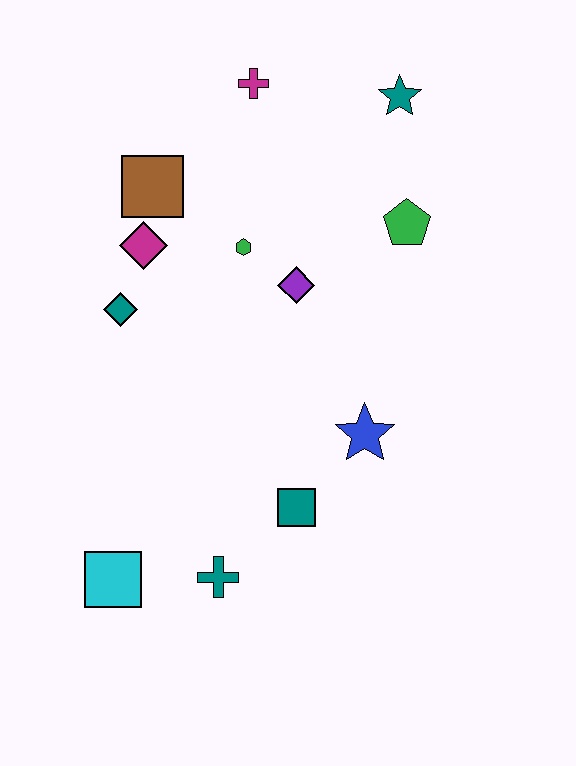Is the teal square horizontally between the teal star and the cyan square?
Yes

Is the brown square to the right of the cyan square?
Yes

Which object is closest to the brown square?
The magenta diamond is closest to the brown square.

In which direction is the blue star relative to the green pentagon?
The blue star is below the green pentagon.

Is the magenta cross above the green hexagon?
Yes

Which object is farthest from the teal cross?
The teal star is farthest from the teal cross.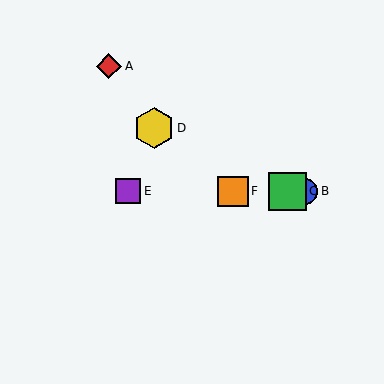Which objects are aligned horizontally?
Objects B, C, E, F are aligned horizontally.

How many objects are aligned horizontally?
4 objects (B, C, E, F) are aligned horizontally.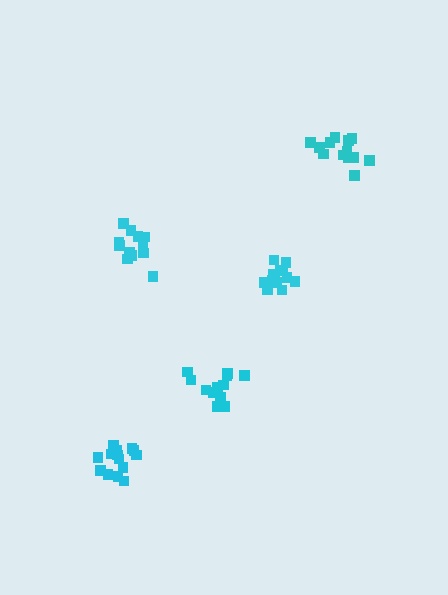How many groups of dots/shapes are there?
There are 5 groups.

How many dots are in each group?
Group 1: 13 dots, Group 2: 14 dots, Group 3: 14 dots, Group 4: 12 dots, Group 5: 13 dots (66 total).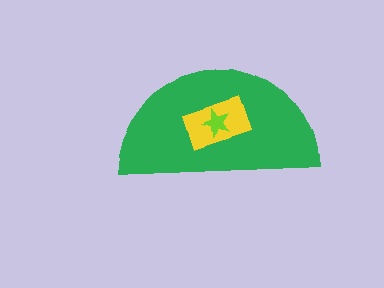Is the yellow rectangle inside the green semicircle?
Yes.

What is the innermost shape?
The lime star.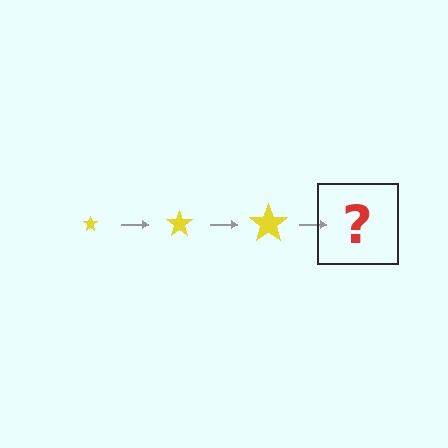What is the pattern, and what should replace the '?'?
The pattern is that the star gets progressively larger each step. The '?' should be a yellow star, larger than the previous one.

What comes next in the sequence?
The next element should be a yellow star, larger than the previous one.